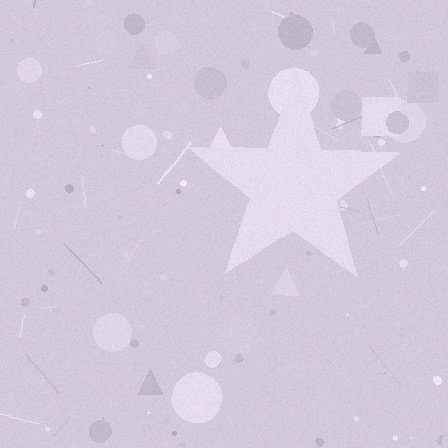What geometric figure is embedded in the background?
A star is embedded in the background.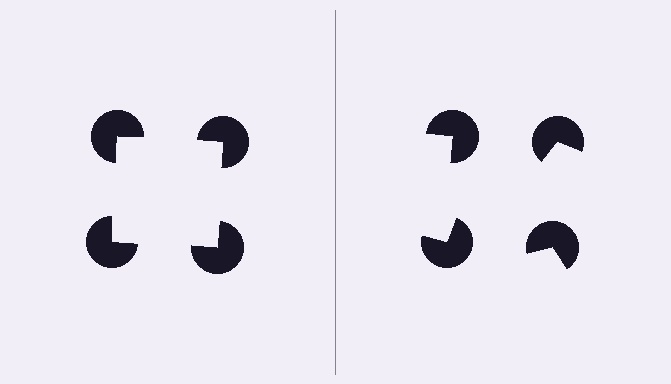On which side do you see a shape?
An illusory square appears on the left side. On the right side the wedge cuts are rotated, so no coherent shape forms.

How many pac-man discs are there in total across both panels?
8 — 4 on each side.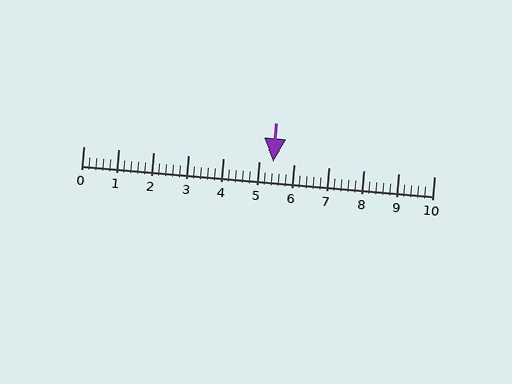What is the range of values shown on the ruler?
The ruler shows values from 0 to 10.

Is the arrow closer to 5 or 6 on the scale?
The arrow is closer to 5.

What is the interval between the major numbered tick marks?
The major tick marks are spaced 1 units apart.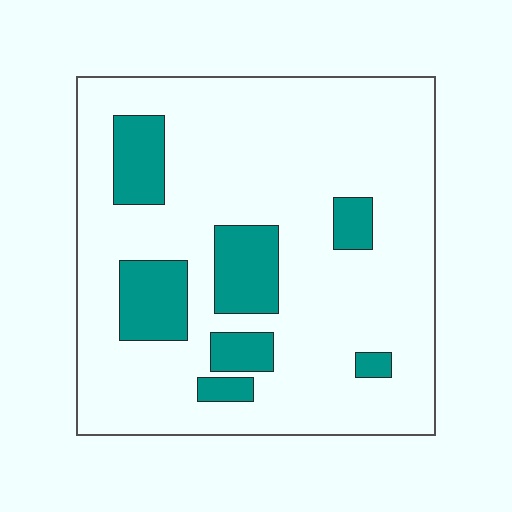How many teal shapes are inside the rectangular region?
7.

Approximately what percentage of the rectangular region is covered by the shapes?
Approximately 20%.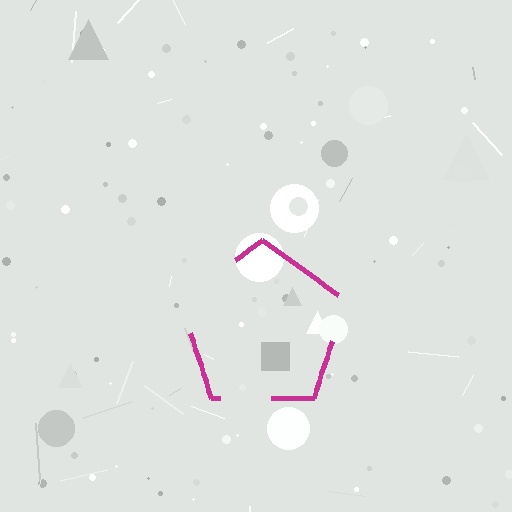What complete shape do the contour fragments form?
The contour fragments form a pentagon.